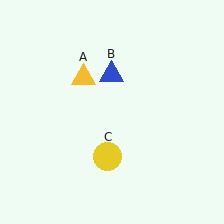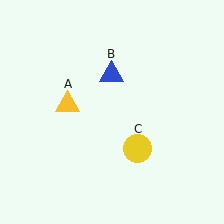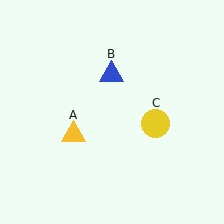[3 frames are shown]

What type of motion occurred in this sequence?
The yellow triangle (object A), yellow circle (object C) rotated counterclockwise around the center of the scene.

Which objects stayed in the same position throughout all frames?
Blue triangle (object B) remained stationary.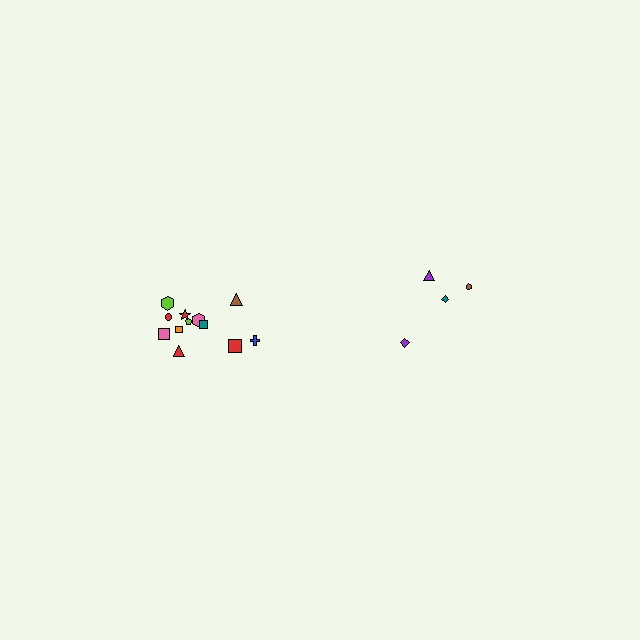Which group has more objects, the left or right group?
The left group.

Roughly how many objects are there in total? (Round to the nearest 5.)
Roughly 15 objects in total.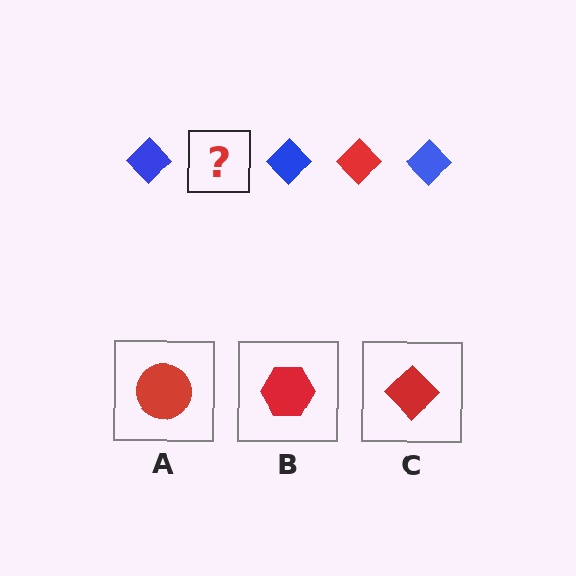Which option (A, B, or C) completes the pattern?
C.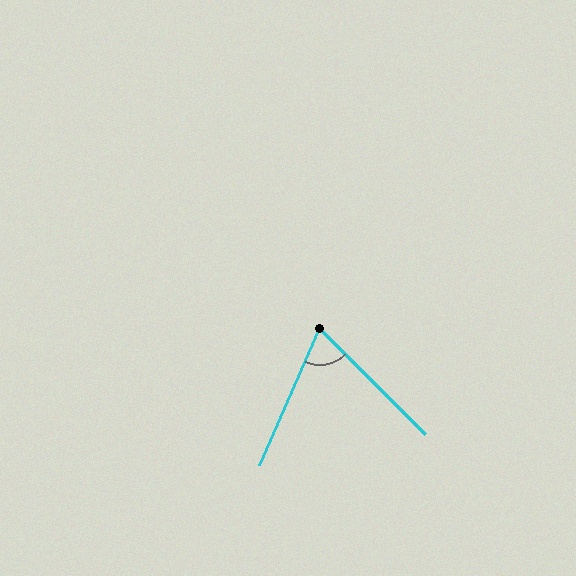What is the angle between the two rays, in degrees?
Approximately 69 degrees.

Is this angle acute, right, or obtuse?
It is acute.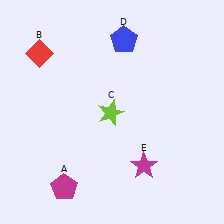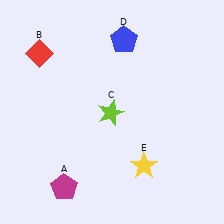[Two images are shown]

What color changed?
The star (E) changed from magenta in Image 1 to yellow in Image 2.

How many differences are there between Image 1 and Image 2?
There is 1 difference between the two images.